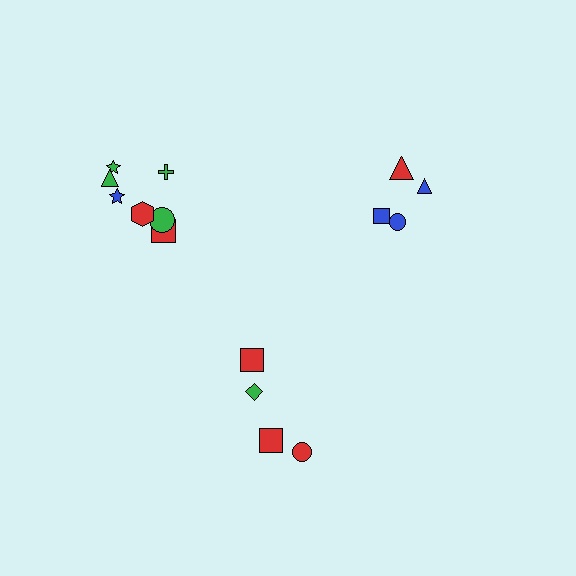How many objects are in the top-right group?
There are 4 objects.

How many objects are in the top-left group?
There are 7 objects.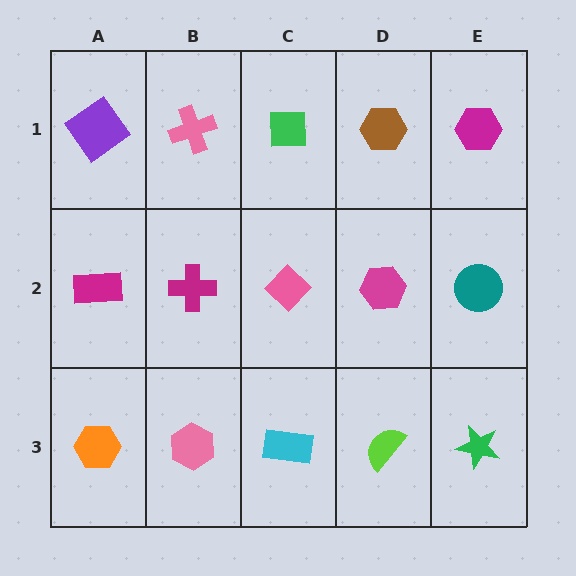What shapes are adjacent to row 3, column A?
A magenta rectangle (row 2, column A), a pink hexagon (row 3, column B).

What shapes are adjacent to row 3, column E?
A teal circle (row 2, column E), a lime semicircle (row 3, column D).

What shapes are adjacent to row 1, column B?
A magenta cross (row 2, column B), a purple diamond (row 1, column A), a green square (row 1, column C).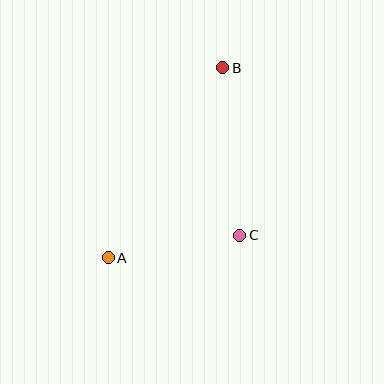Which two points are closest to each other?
Points A and C are closest to each other.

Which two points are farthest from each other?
Points A and B are farthest from each other.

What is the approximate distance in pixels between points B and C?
The distance between B and C is approximately 169 pixels.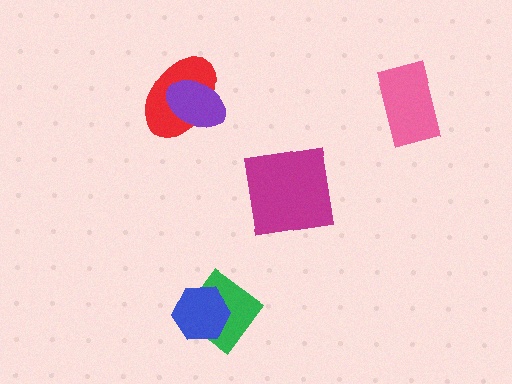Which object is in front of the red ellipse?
The purple ellipse is in front of the red ellipse.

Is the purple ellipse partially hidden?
No, no other shape covers it.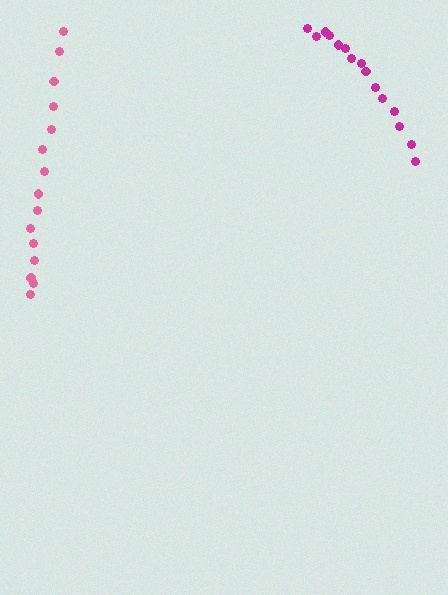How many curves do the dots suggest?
There are 2 distinct paths.